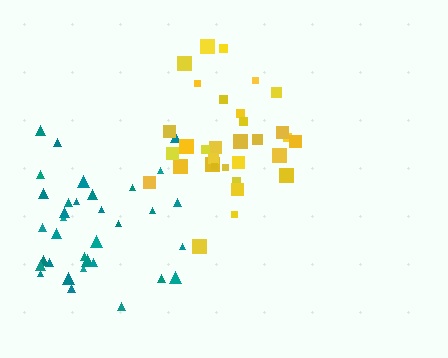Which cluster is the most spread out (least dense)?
Teal.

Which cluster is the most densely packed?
Yellow.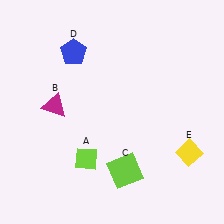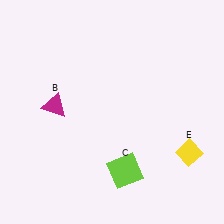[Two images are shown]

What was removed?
The lime diamond (A), the blue pentagon (D) were removed in Image 2.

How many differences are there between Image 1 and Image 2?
There are 2 differences between the two images.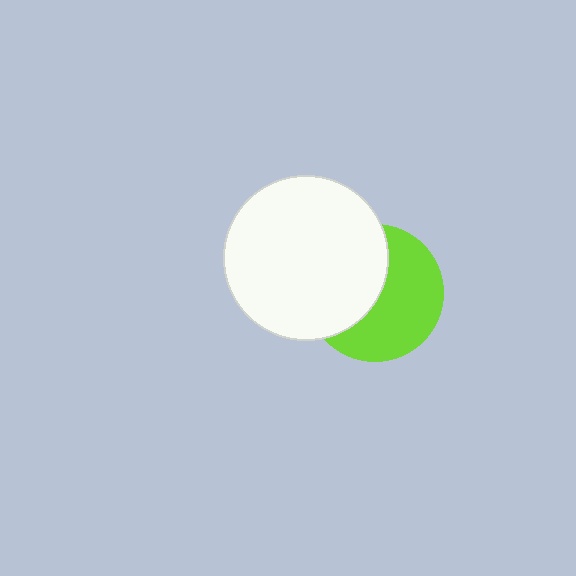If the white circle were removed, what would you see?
You would see the complete lime circle.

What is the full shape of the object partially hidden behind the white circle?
The partially hidden object is a lime circle.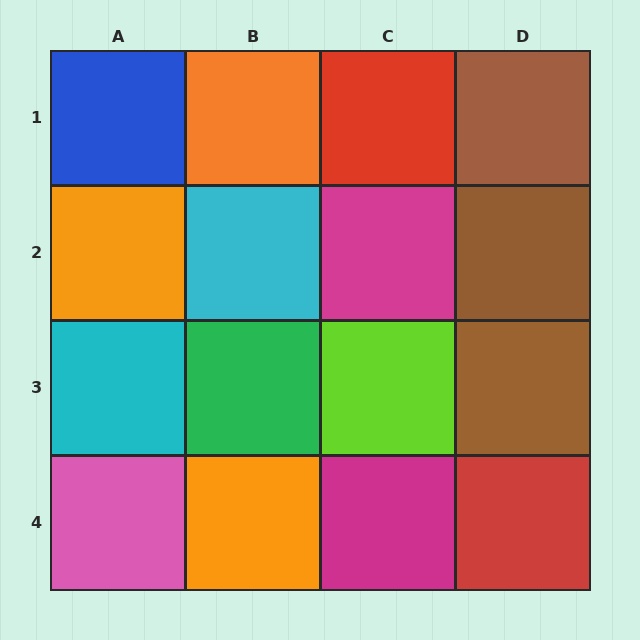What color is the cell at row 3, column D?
Brown.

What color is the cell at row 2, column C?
Magenta.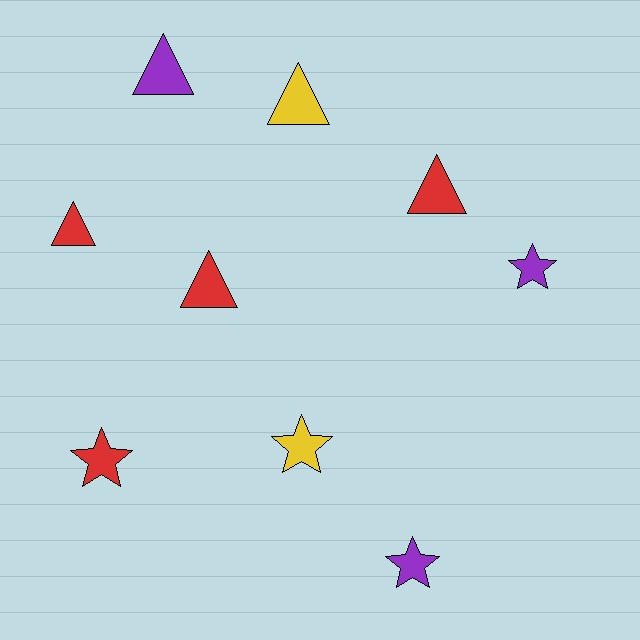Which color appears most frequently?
Red, with 4 objects.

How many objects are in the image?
There are 9 objects.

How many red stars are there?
There is 1 red star.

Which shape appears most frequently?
Triangle, with 5 objects.